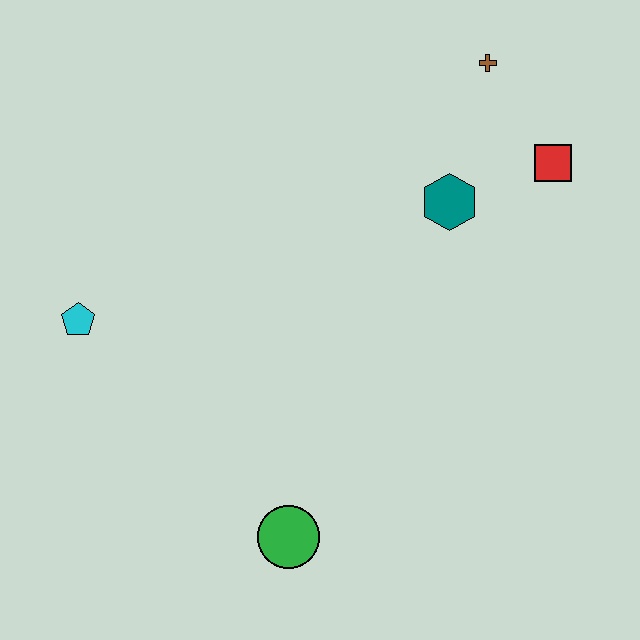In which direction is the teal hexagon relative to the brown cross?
The teal hexagon is below the brown cross.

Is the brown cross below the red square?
No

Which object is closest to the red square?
The teal hexagon is closest to the red square.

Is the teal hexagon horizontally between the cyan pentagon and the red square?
Yes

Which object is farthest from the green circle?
The brown cross is farthest from the green circle.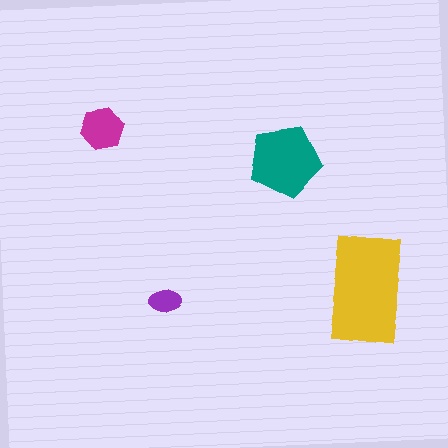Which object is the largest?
The yellow rectangle.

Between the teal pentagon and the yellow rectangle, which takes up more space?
The yellow rectangle.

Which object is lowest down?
The purple ellipse is bottommost.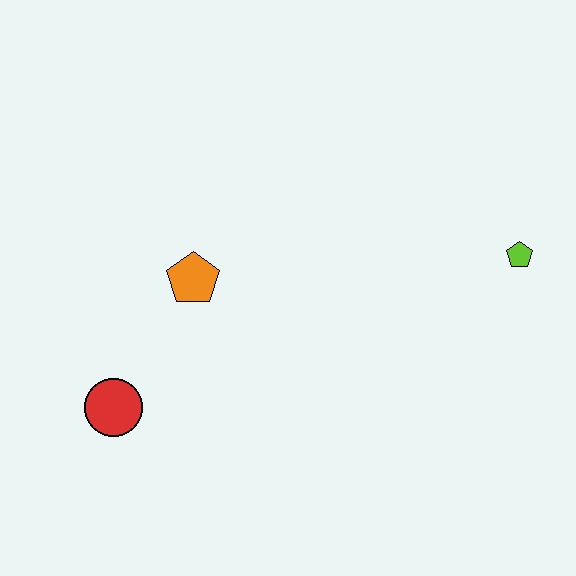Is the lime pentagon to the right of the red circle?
Yes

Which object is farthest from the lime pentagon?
The red circle is farthest from the lime pentagon.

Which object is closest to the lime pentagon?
The orange pentagon is closest to the lime pentagon.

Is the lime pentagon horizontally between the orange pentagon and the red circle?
No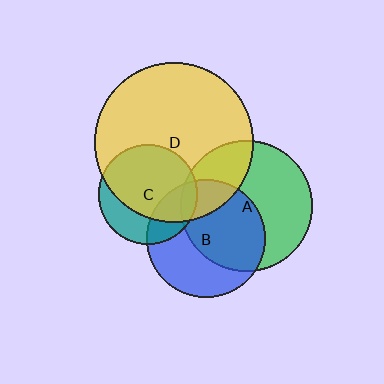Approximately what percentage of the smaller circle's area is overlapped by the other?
Approximately 20%.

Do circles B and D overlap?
Yes.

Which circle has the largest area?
Circle D (yellow).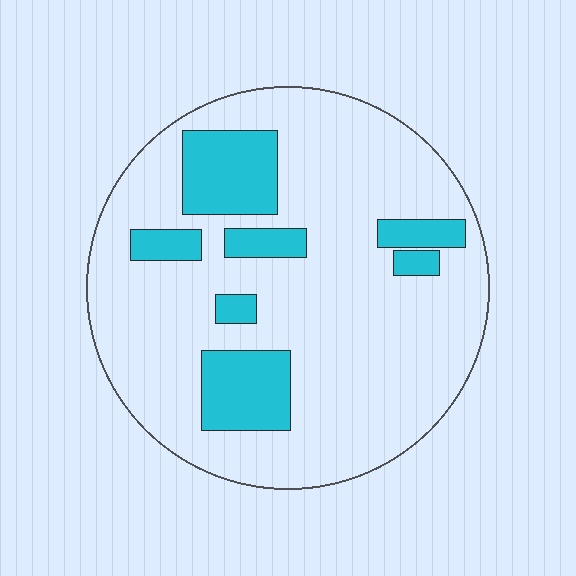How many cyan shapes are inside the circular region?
7.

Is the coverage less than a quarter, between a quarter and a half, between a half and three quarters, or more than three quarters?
Less than a quarter.